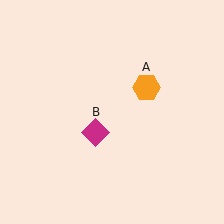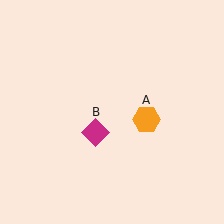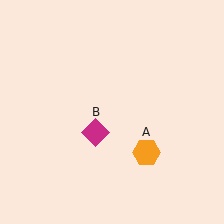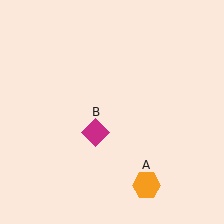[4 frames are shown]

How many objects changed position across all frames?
1 object changed position: orange hexagon (object A).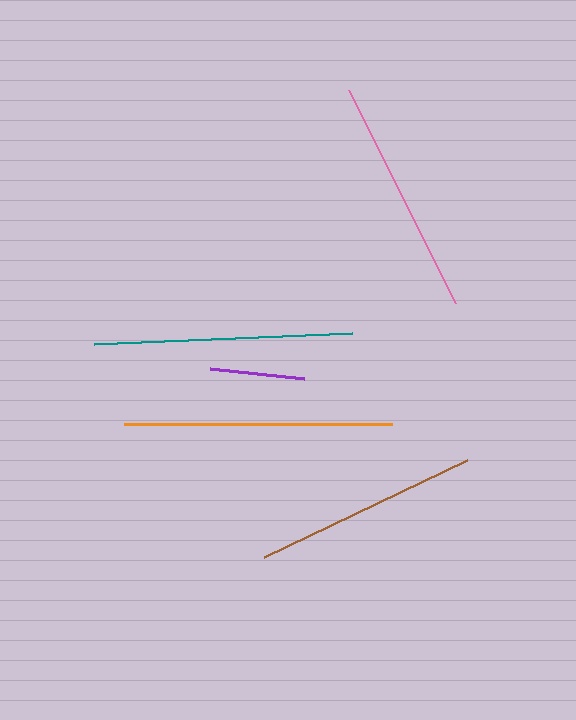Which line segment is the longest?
The orange line is the longest at approximately 268 pixels.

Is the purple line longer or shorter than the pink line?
The pink line is longer than the purple line.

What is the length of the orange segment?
The orange segment is approximately 268 pixels long.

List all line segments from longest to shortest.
From longest to shortest: orange, teal, pink, brown, purple.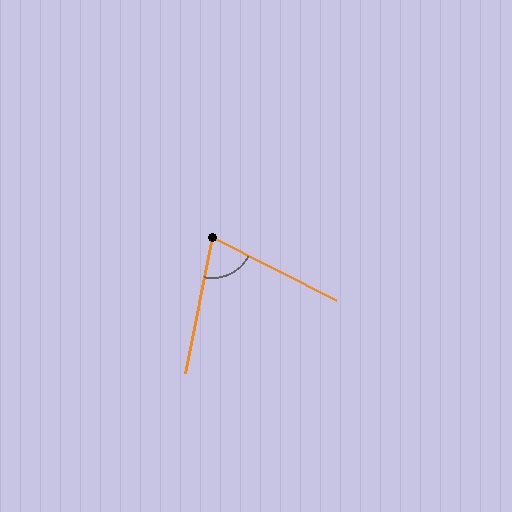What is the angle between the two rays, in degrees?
Approximately 75 degrees.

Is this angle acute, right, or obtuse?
It is acute.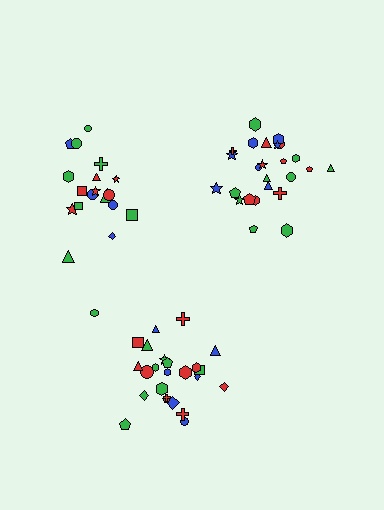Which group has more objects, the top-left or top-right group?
The top-right group.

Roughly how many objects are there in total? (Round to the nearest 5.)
Roughly 70 objects in total.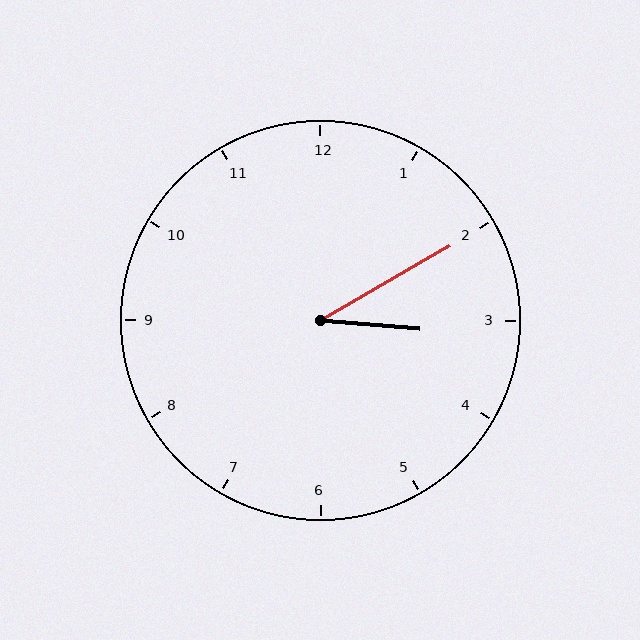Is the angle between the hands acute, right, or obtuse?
It is acute.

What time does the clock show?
3:10.